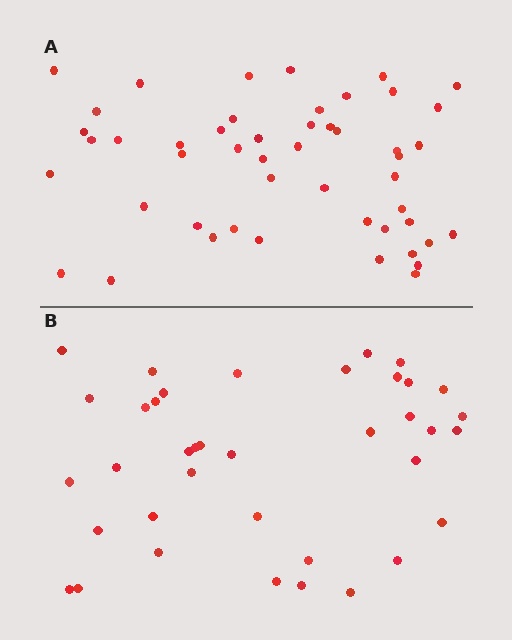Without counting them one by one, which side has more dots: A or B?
Region A (the top region) has more dots.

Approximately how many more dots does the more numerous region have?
Region A has roughly 12 or so more dots than region B.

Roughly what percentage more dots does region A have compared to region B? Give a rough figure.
About 30% more.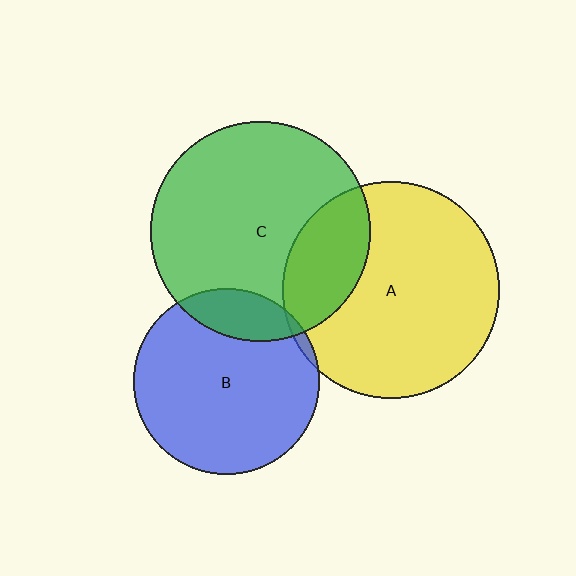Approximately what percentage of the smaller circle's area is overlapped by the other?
Approximately 25%.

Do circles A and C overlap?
Yes.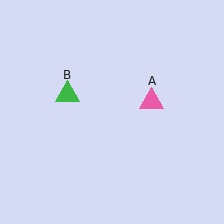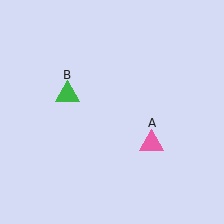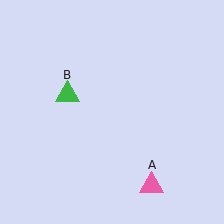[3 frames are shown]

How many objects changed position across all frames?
1 object changed position: pink triangle (object A).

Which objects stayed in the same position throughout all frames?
Green triangle (object B) remained stationary.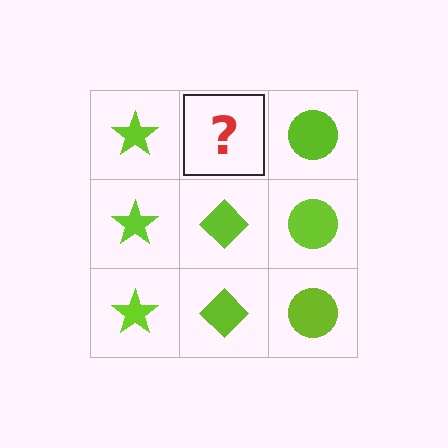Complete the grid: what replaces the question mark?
The question mark should be replaced with a lime diamond.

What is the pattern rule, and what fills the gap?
The rule is that each column has a consistent shape. The gap should be filled with a lime diamond.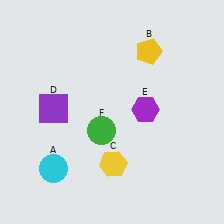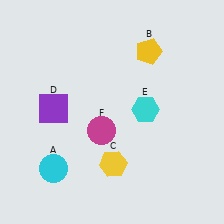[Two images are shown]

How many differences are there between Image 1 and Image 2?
There are 2 differences between the two images.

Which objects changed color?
E changed from purple to cyan. F changed from green to magenta.